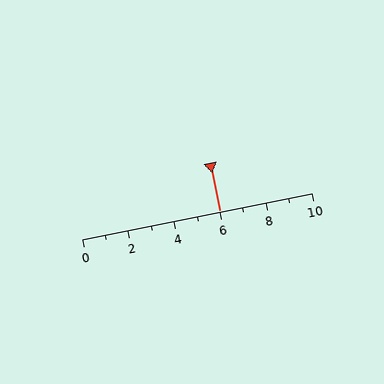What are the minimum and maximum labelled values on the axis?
The axis runs from 0 to 10.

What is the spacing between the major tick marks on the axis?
The major ticks are spaced 2 apart.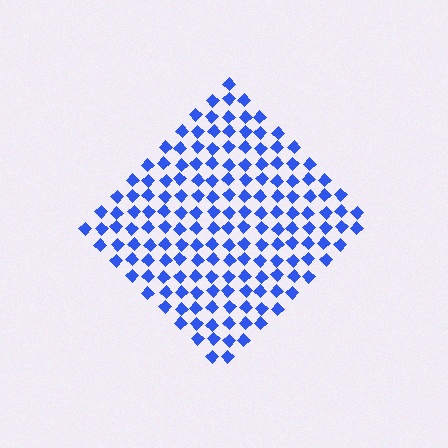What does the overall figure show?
The overall figure shows a diamond.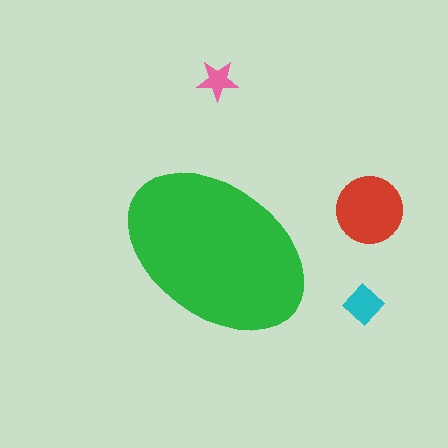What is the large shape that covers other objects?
A green ellipse.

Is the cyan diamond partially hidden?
No, the cyan diamond is fully visible.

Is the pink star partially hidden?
No, the pink star is fully visible.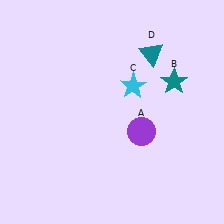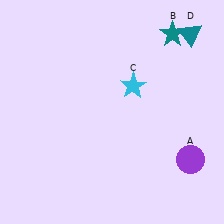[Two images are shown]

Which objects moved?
The objects that moved are: the purple circle (A), the teal star (B), the teal triangle (D).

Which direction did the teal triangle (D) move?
The teal triangle (D) moved right.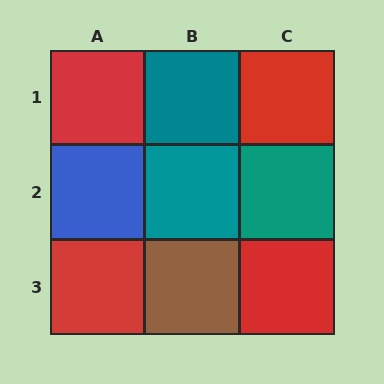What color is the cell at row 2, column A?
Blue.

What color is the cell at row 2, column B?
Teal.